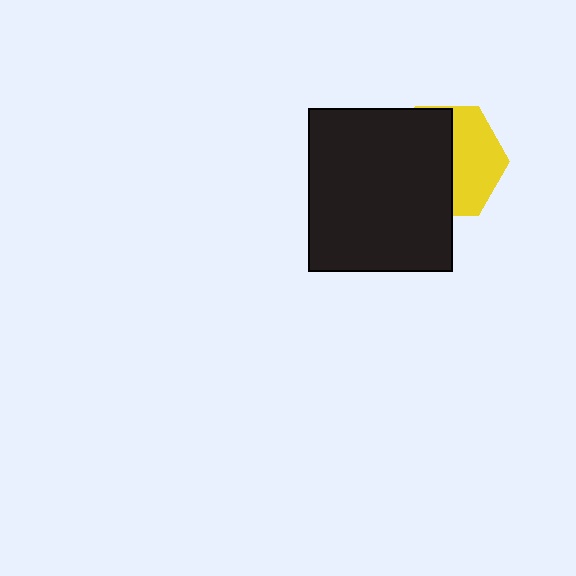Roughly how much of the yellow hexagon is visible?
A small part of it is visible (roughly 44%).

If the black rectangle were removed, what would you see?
You would see the complete yellow hexagon.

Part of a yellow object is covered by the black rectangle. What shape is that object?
It is a hexagon.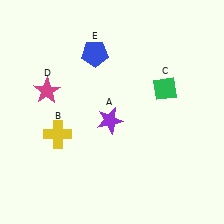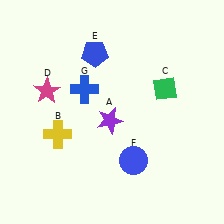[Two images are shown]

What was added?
A blue circle (F), a blue cross (G) were added in Image 2.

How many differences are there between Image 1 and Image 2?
There are 2 differences between the two images.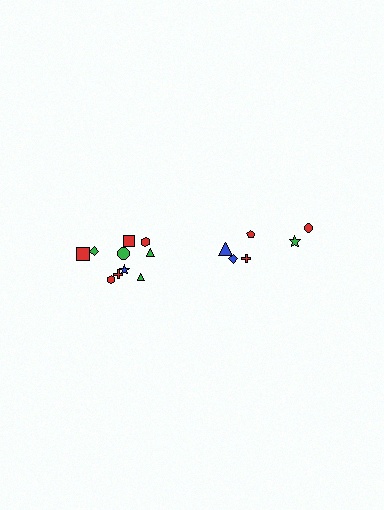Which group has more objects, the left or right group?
The left group.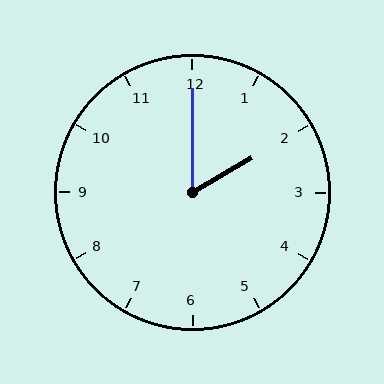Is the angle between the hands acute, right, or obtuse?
It is acute.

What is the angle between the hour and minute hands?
Approximately 60 degrees.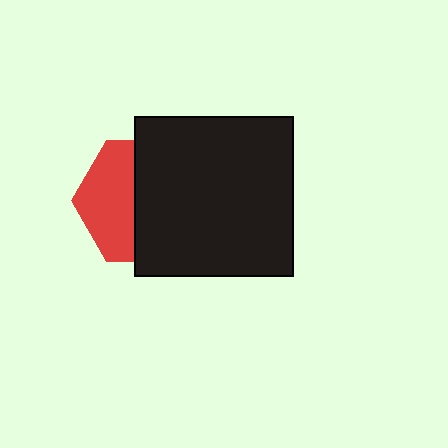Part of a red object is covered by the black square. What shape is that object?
It is a hexagon.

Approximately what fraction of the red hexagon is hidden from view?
Roughly 58% of the red hexagon is hidden behind the black square.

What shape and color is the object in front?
The object in front is a black square.